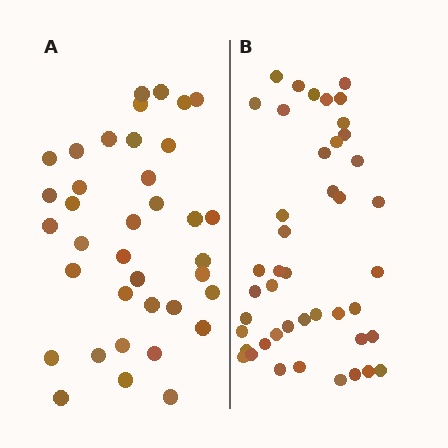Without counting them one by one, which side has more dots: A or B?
Region B (the right region) has more dots.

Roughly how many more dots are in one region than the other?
Region B has roughly 8 or so more dots than region A.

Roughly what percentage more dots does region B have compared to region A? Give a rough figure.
About 20% more.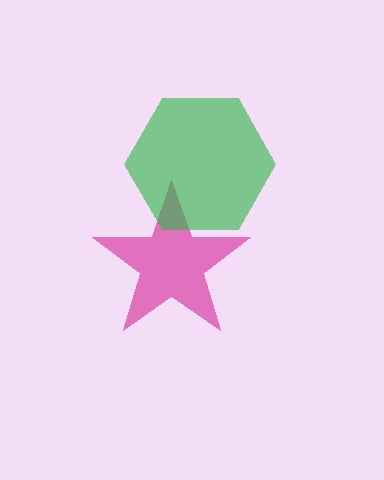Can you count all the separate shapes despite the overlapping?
Yes, there are 2 separate shapes.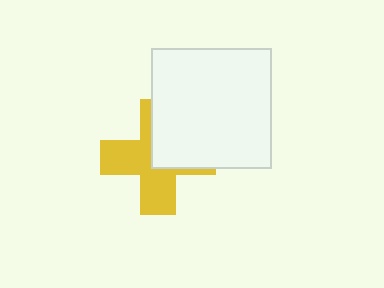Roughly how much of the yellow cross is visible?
About half of it is visible (roughly 59%).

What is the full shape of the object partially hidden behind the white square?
The partially hidden object is a yellow cross.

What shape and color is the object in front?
The object in front is a white square.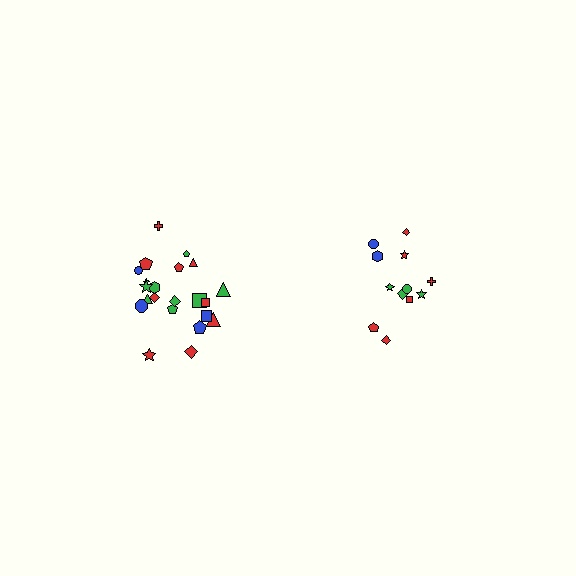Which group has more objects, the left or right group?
The left group.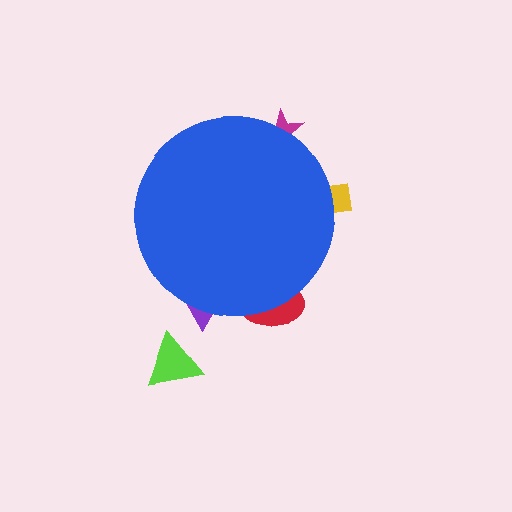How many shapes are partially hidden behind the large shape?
4 shapes are partially hidden.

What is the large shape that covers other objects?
A blue circle.